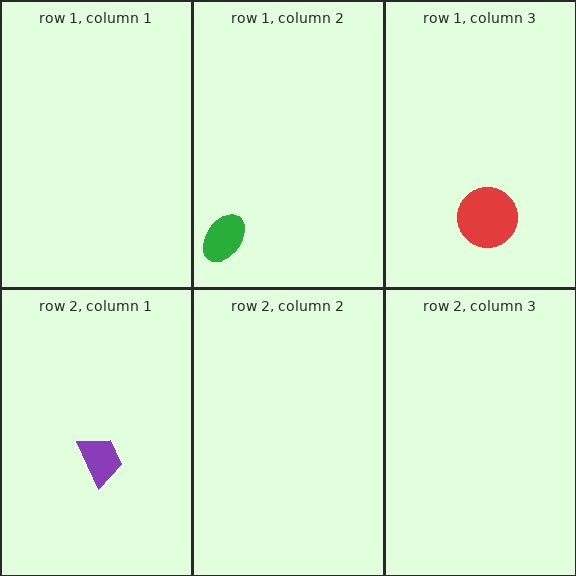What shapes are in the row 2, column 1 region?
The purple trapezoid.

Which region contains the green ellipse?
The row 1, column 2 region.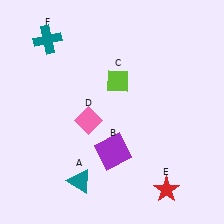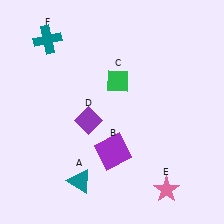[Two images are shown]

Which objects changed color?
C changed from lime to green. D changed from pink to purple. E changed from red to pink.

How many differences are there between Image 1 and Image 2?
There are 3 differences between the two images.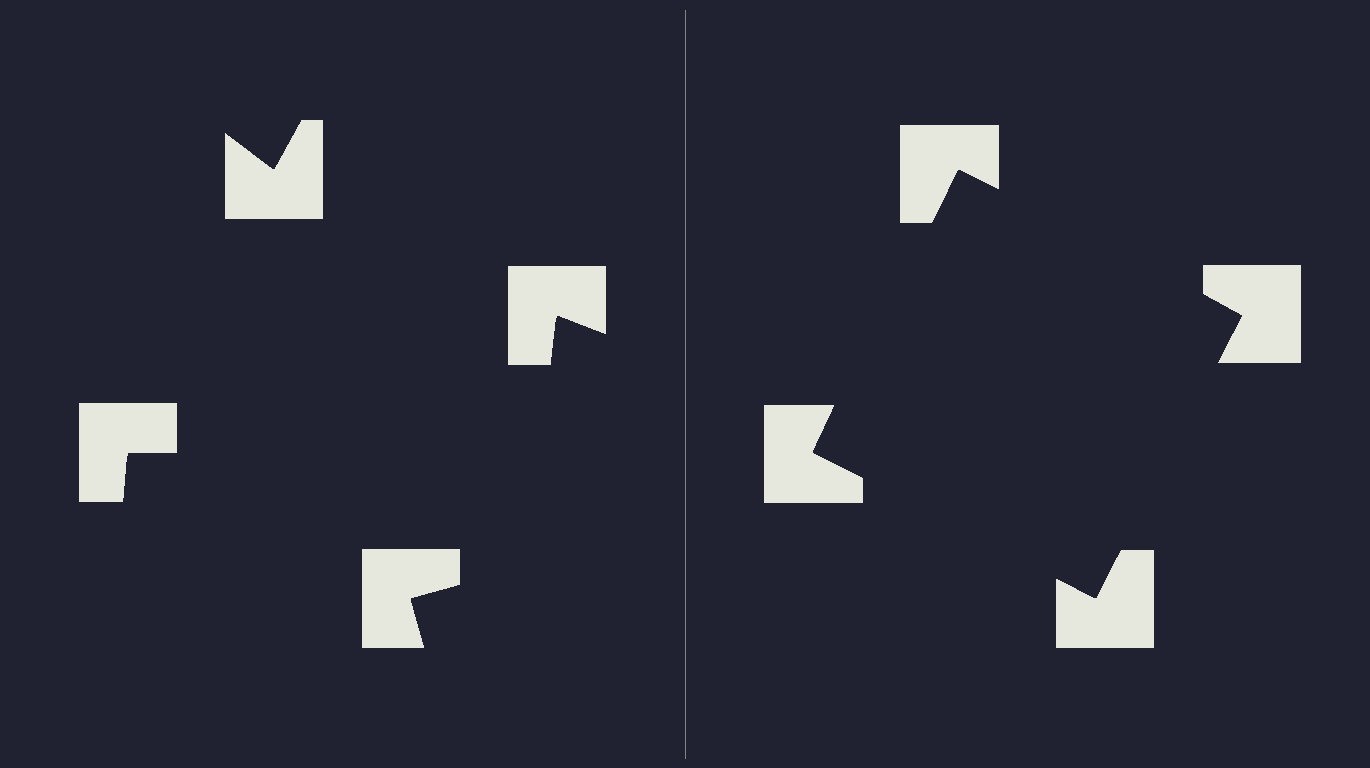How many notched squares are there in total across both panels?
8 — 4 on each side.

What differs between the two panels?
The notched squares are positioned identically on both sides; only the wedge orientations differ. On the right they align to a square; on the left they are misaligned.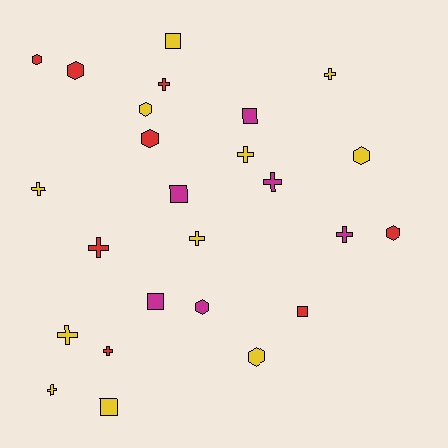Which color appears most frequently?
Yellow, with 11 objects.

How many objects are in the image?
There are 25 objects.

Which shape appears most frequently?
Cross, with 11 objects.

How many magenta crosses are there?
There are 2 magenta crosses.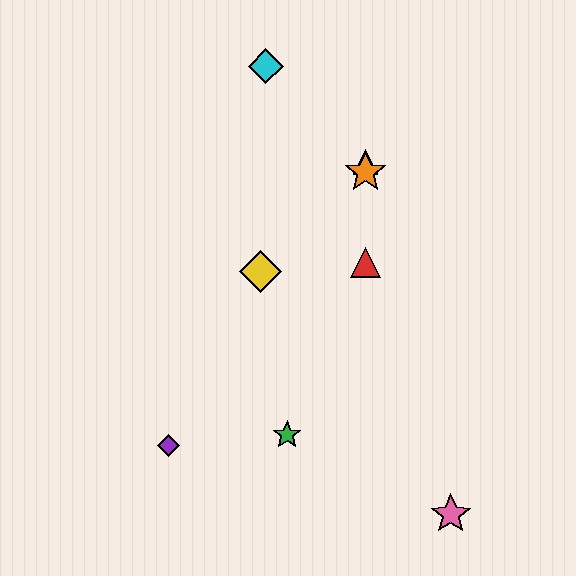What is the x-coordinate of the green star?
The green star is at x≈287.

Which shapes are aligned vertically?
The red triangle, the blue triangle, the orange star are aligned vertically.